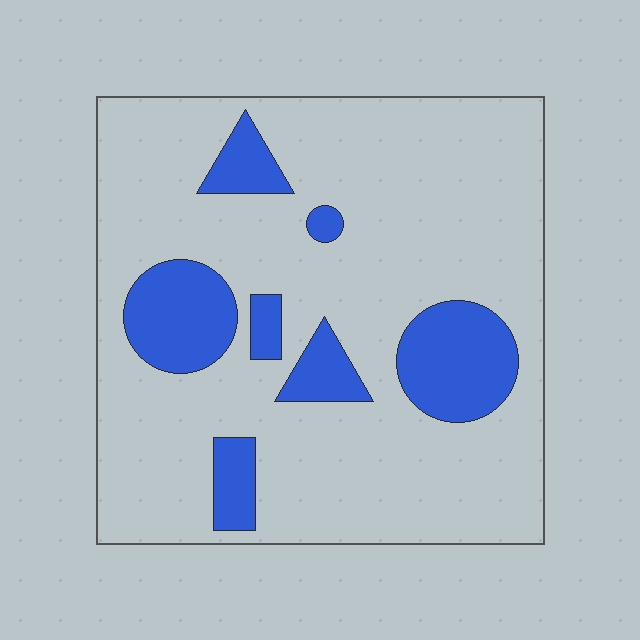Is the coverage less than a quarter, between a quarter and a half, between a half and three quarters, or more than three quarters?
Less than a quarter.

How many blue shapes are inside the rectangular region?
7.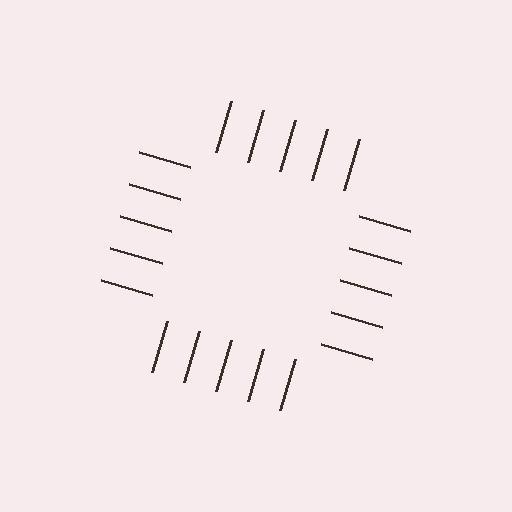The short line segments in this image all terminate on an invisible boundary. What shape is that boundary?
An illusory square — the line segments terminate on its edges but no continuous stroke is drawn.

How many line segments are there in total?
20 — 5 along each of the 4 edges.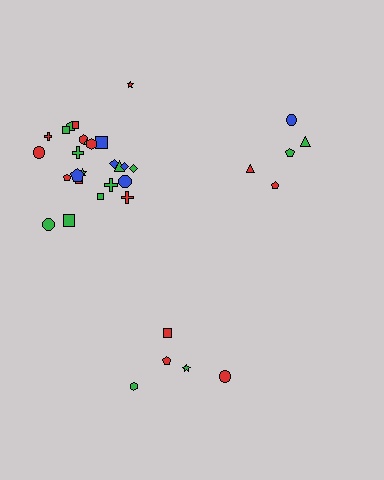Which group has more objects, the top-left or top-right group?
The top-left group.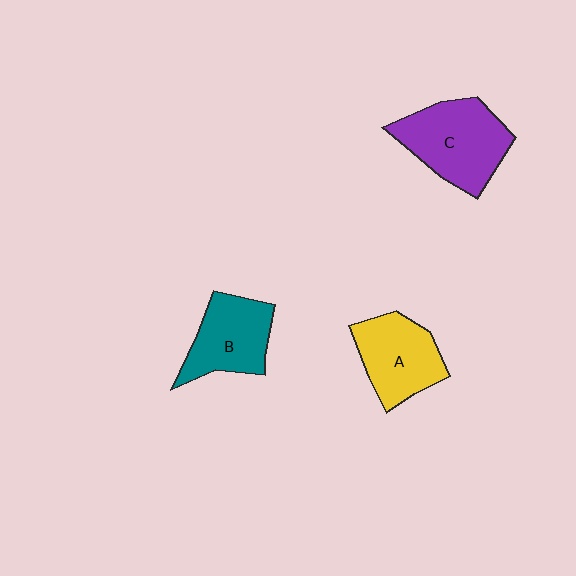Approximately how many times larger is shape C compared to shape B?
Approximately 1.3 times.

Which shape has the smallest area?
Shape B (teal).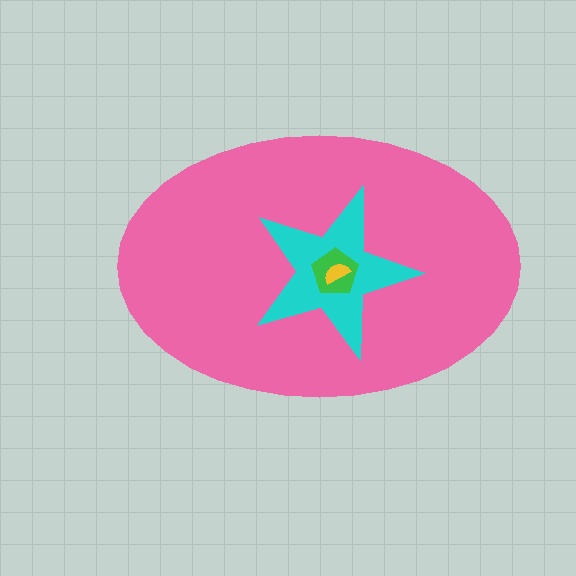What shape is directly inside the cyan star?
The green pentagon.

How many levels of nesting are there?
4.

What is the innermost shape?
The yellow semicircle.